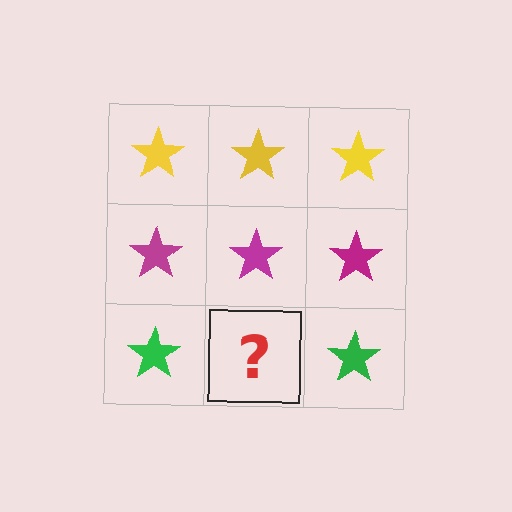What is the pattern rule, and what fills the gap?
The rule is that each row has a consistent color. The gap should be filled with a green star.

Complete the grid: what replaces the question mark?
The question mark should be replaced with a green star.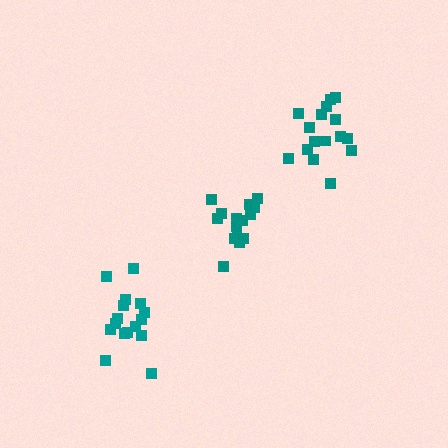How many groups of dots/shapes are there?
There are 3 groups.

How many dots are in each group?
Group 1: 16 dots, Group 2: 16 dots, Group 3: 17 dots (49 total).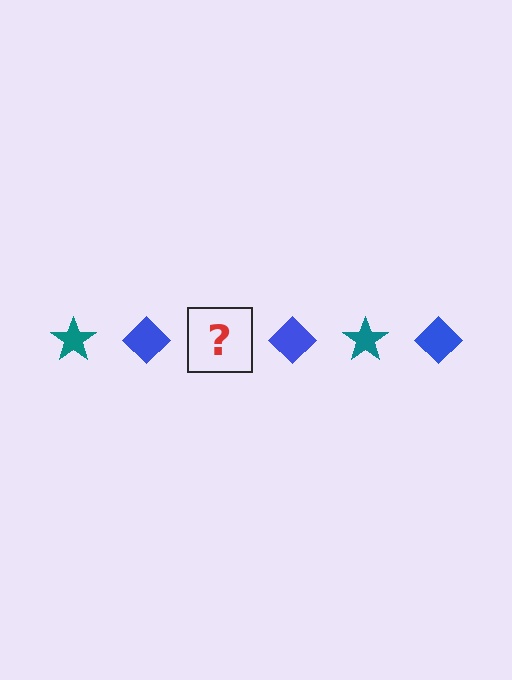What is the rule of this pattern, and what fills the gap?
The rule is that the pattern alternates between teal star and blue diamond. The gap should be filled with a teal star.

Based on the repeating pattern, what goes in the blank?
The blank should be a teal star.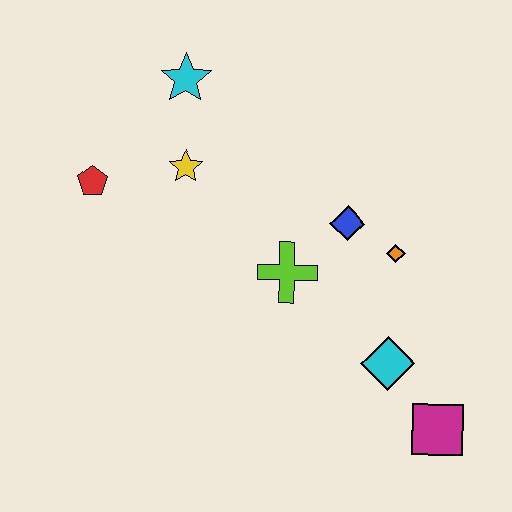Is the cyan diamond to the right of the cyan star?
Yes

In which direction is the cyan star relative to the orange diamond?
The cyan star is to the left of the orange diamond.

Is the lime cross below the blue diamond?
Yes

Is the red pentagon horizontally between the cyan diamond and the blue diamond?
No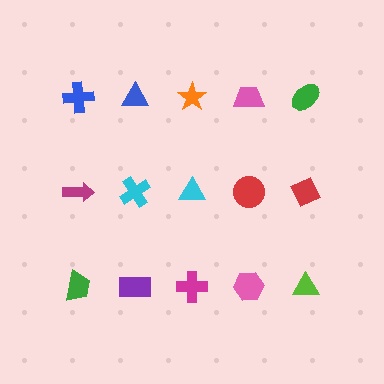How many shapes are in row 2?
5 shapes.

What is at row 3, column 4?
A pink hexagon.